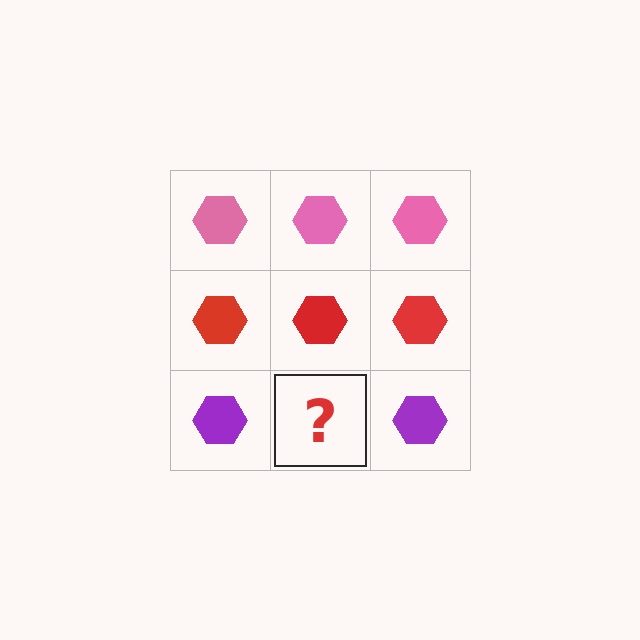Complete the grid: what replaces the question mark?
The question mark should be replaced with a purple hexagon.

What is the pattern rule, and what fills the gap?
The rule is that each row has a consistent color. The gap should be filled with a purple hexagon.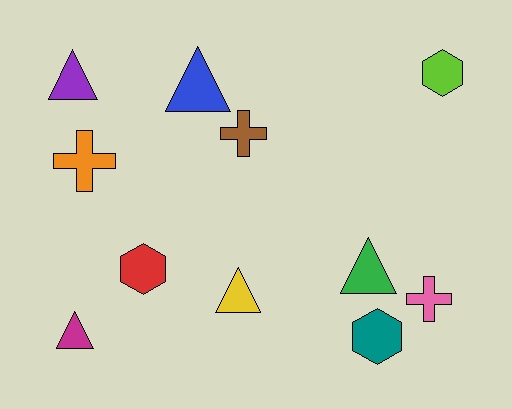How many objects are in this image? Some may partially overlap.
There are 11 objects.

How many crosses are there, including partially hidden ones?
There are 3 crosses.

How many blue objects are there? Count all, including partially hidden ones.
There is 1 blue object.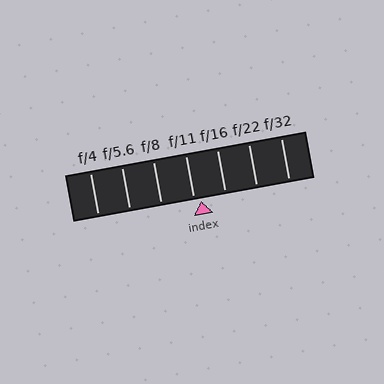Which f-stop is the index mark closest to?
The index mark is closest to f/11.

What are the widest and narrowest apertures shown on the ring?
The widest aperture shown is f/4 and the narrowest is f/32.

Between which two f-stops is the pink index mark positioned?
The index mark is between f/11 and f/16.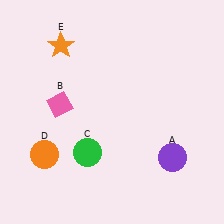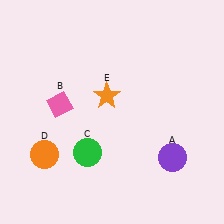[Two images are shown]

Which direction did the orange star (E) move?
The orange star (E) moved down.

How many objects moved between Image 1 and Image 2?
1 object moved between the two images.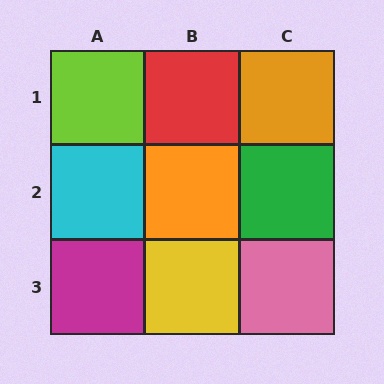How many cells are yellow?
1 cell is yellow.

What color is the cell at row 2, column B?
Orange.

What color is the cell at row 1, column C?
Orange.